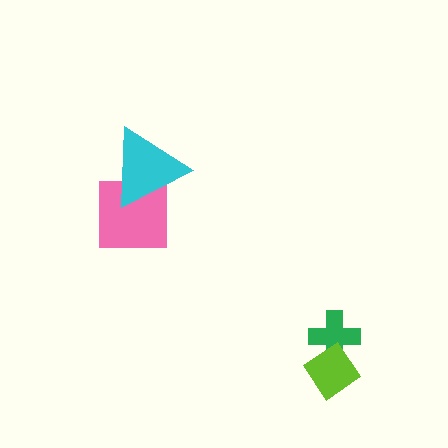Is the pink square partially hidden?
Yes, it is partially covered by another shape.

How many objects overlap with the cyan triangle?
1 object overlaps with the cyan triangle.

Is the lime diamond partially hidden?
No, no other shape covers it.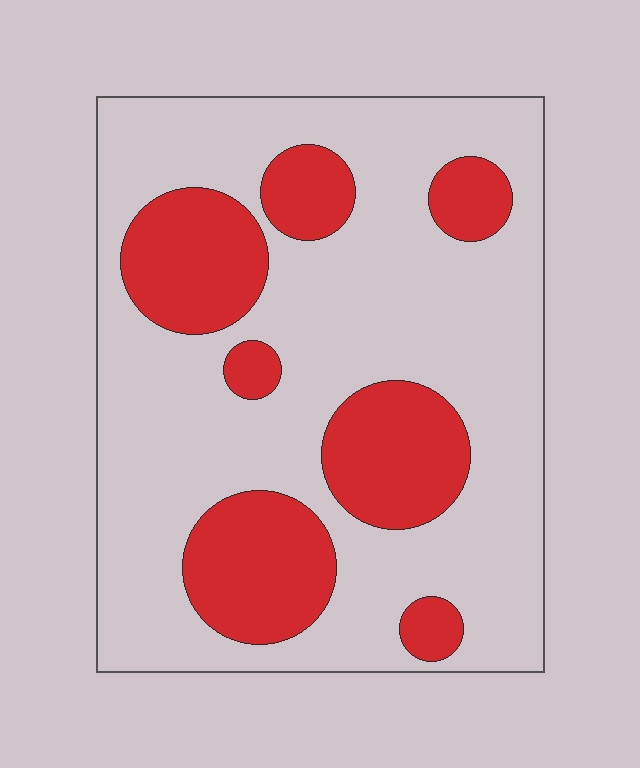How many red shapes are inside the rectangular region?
7.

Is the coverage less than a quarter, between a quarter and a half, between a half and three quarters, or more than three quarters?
Between a quarter and a half.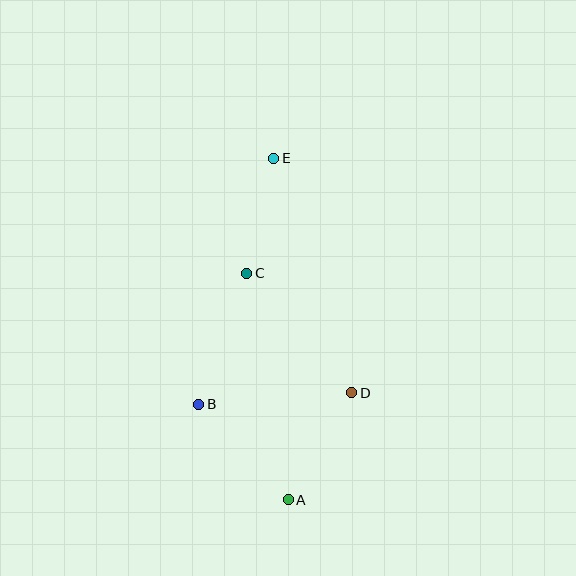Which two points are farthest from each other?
Points A and E are farthest from each other.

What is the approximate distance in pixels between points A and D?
The distance between A and D is approximately 124 pixels.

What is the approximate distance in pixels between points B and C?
The distance between B and C is approximately 139 pixels.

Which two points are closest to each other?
Points C and E are closest to each other.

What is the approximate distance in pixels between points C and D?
The distance between C and D is approximately 159 pixels.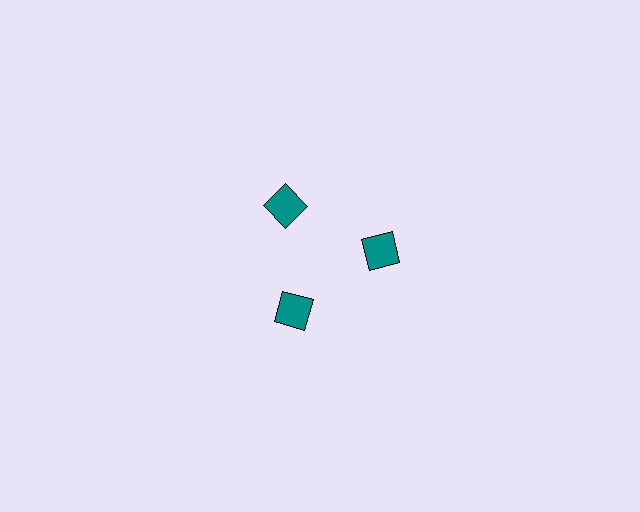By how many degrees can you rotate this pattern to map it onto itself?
The pattern maps onto itself every 120 degrees of rotation.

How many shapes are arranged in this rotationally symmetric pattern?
There are 3 shapes, arranged in 3 groups of 1.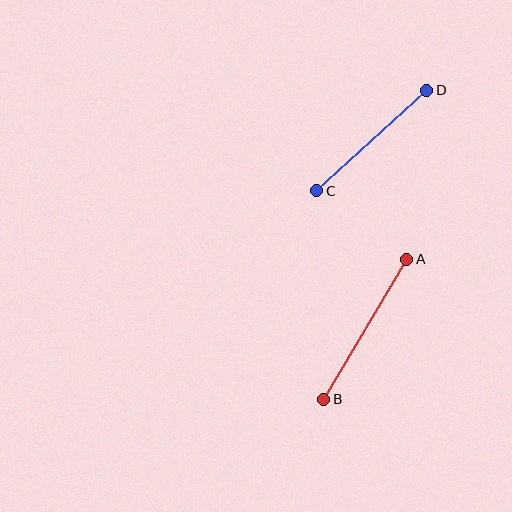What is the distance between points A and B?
The distance is approximately 163 pixels.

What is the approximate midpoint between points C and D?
The midpoint is at approximately (372, 140) pixels.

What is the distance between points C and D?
The distance is approximately 149 pixels.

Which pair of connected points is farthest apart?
Points A and B are farthest apart.